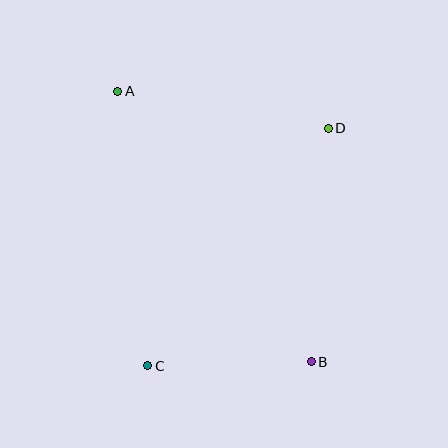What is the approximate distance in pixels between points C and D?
The distance between C and D is approximately 298 pixels.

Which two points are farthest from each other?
Points A and B are farthest from each other.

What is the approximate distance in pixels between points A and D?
The distance between A and D is approximately 214 pixels.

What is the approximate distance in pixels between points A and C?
The distance between A and C is approximately 276 pixels.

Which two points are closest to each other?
Points B and C are closest to each other.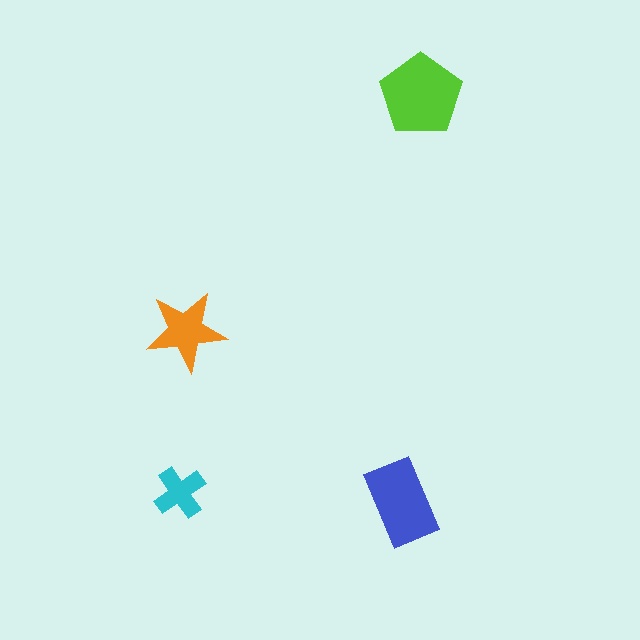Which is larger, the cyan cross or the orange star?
The orange star.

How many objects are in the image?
There are 4 objects in the image.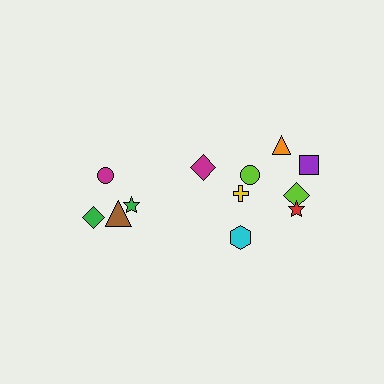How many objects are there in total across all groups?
There are 12 objects.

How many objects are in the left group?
There are 4 objects.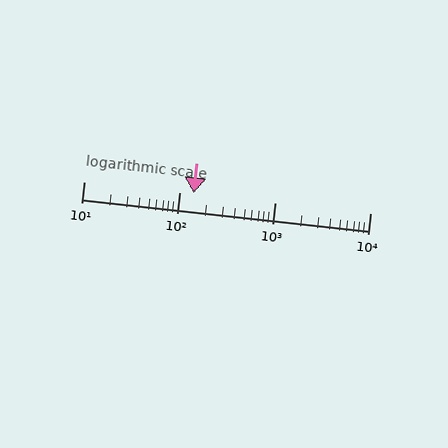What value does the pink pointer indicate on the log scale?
The pointer indicates approximately 140.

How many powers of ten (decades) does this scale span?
The scale spans 3 decades, from 10 to 10000.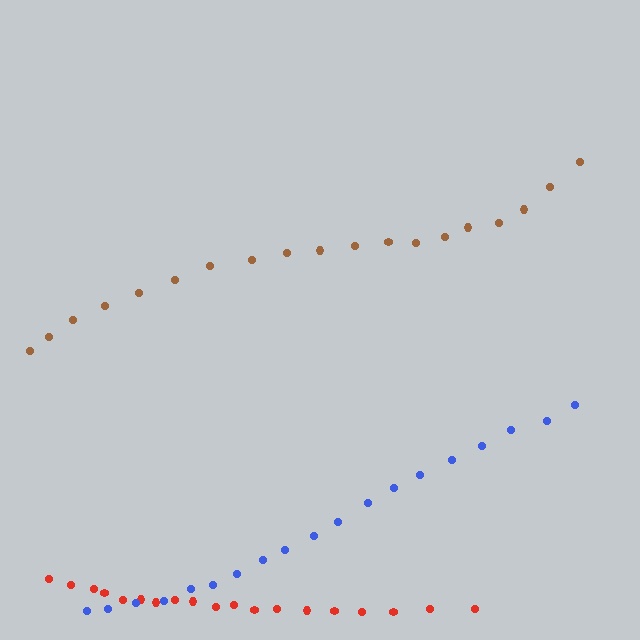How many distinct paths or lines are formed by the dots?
There are 3 distinct paths.